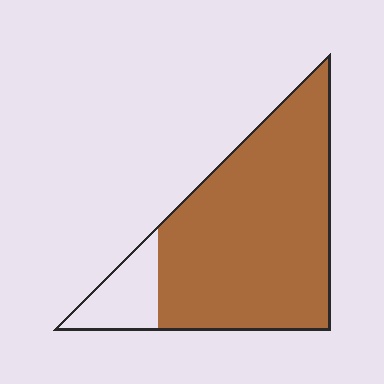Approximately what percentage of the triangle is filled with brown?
Approximately 85%.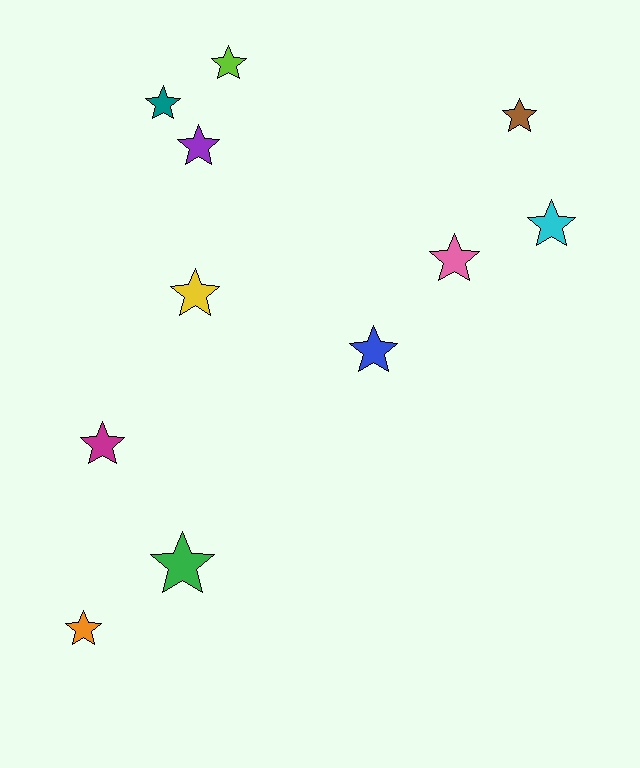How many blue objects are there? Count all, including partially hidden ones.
There is 1 blue object.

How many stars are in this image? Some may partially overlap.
There are 11 stars.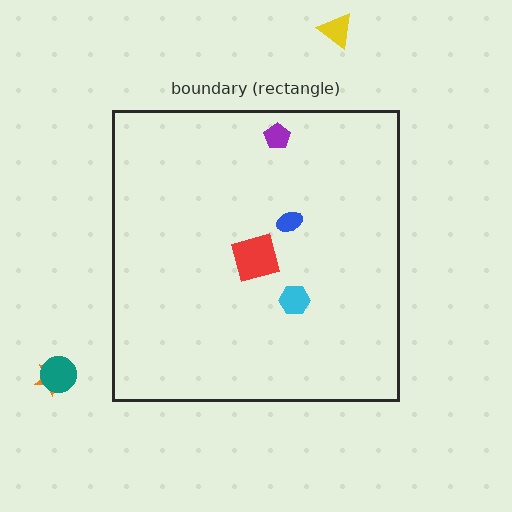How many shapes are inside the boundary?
4 inside, 3 outside.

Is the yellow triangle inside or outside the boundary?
Outside.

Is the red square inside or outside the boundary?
Inside.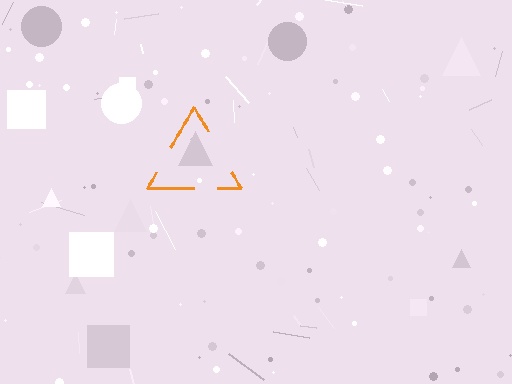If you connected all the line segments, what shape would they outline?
They would outline a triangle.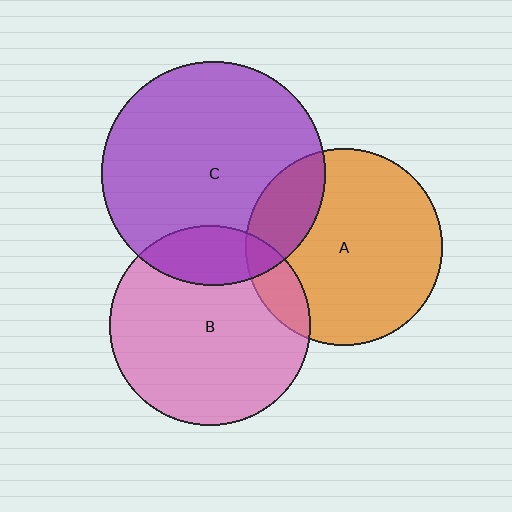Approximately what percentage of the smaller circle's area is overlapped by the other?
Approximately 20%.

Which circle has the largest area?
Circle C (purple).